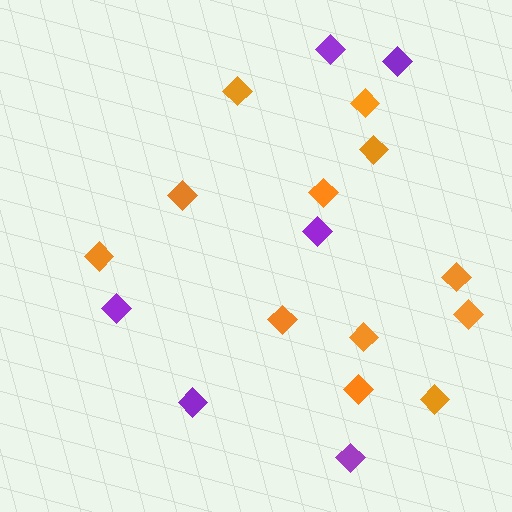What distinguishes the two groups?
There are 2 groups: one group of purple diamonds (6) and one group of orange diamonds (12).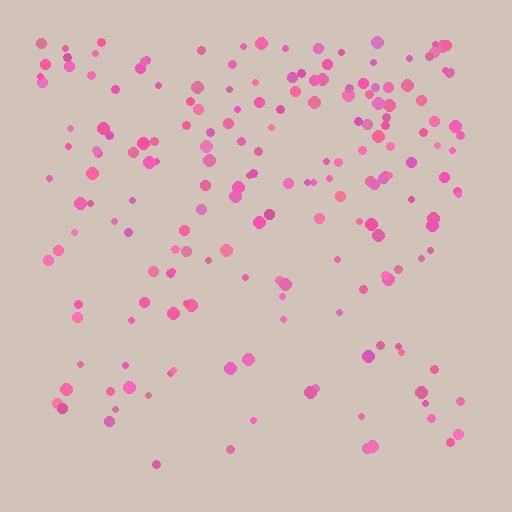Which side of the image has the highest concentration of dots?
The top.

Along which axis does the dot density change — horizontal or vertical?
Vertical.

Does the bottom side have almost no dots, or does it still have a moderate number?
Still a moderate number, just noticeably fewer than the top.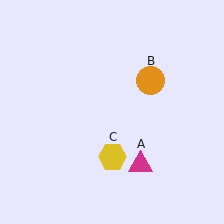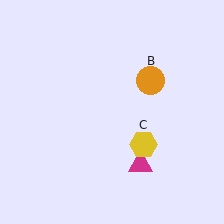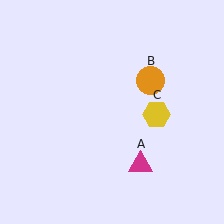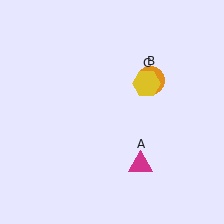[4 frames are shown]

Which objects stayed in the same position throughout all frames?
Magenta triangle (object A) and orange circle (object B) remained stationary.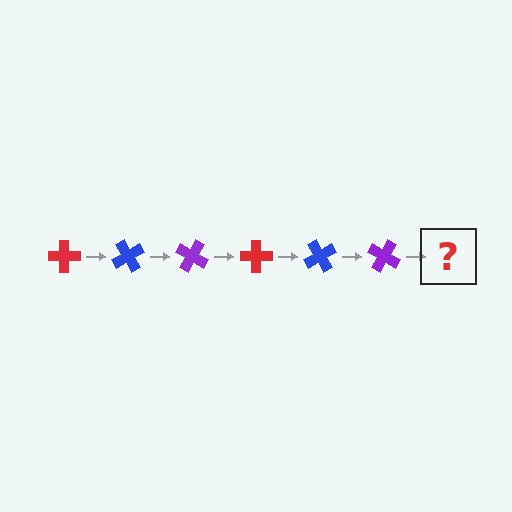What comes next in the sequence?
The next element should be a red cross, rotated 360 degrees from the start.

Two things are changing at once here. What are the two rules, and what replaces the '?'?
The two rules are that it rotates 60 degrees each step and the color cycles through red, blue, and purple. The '?' should be a red cross, rotated 360 degrees from the start.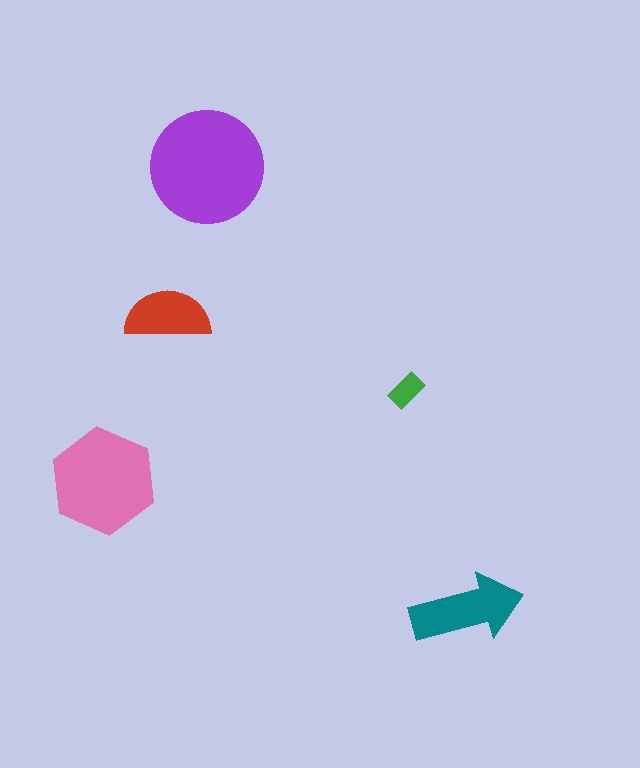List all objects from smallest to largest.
The green rectangle, the red semicircle, the teal arrow, the pink hexagon, the purple circle.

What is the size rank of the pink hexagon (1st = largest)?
2nd.